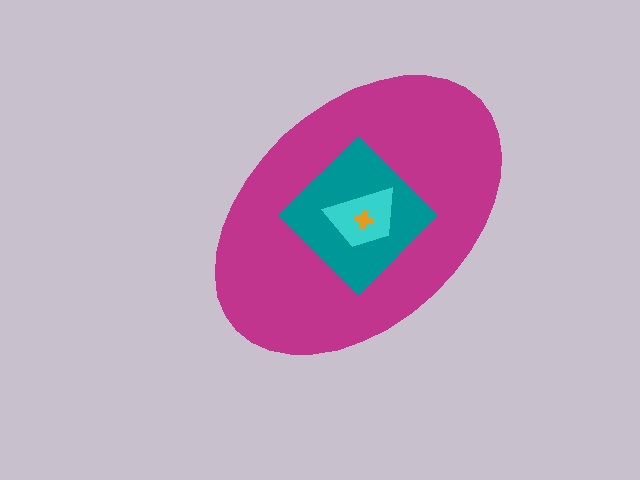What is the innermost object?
The orange cross.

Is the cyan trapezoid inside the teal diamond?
Yes.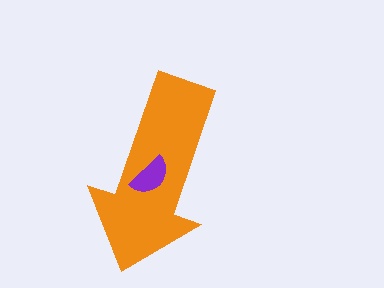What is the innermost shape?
The purple semicircle.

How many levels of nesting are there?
2.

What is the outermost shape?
The orange arrow.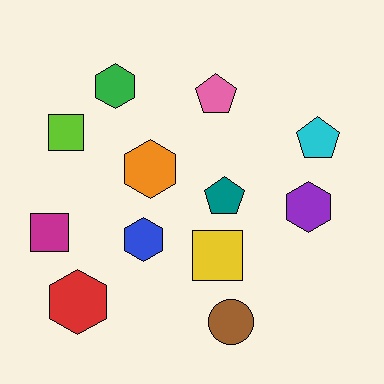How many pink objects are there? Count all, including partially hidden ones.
There is 1 pink object.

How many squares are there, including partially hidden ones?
There are 3 squares.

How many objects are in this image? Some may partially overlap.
There are 12 objects.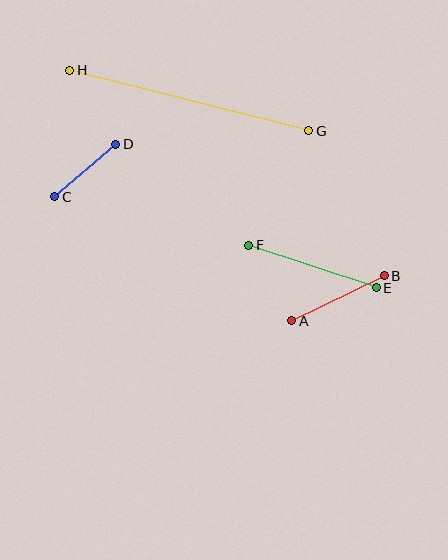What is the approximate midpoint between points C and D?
The midpoint is at approximately (85, 170) pixels.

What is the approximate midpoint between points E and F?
The midpoint is at approximately (313, 267) pixels.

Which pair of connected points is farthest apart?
Points G and H are farthest apart.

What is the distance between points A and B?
The distance is approximately 103 pixels.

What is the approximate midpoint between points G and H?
The midpoint is at approximately (189, 100) pixels.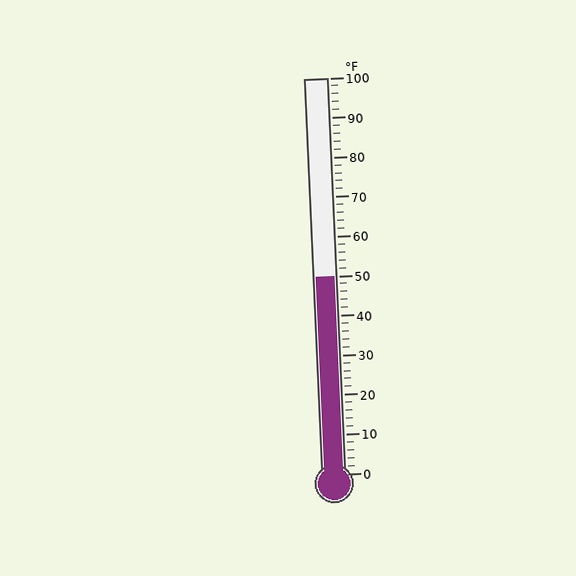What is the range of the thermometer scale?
The thermometer scale ranges from 0°F to 100°F.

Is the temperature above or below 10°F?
The temperature is above 10°F.